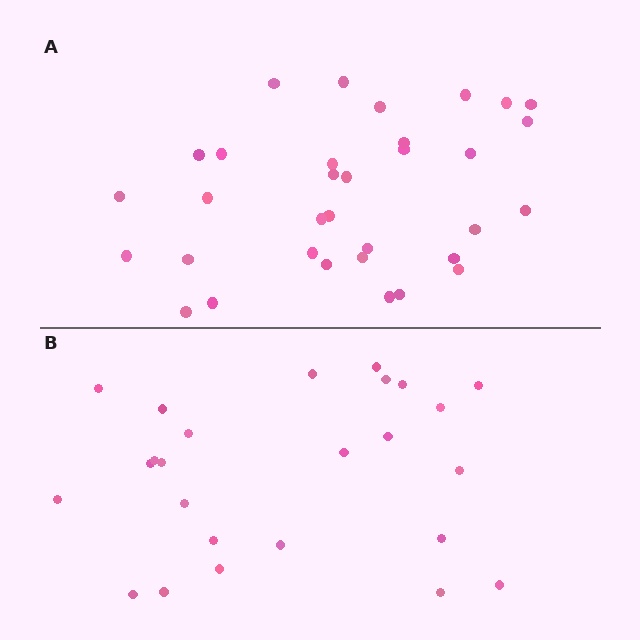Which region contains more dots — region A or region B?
Region A (the top region) has more dots.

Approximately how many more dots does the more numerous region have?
Region A has roughly 8 or so more dots than region B.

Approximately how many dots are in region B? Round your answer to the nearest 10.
About 20 dots. (The exact count is 25, which rounds to 20.)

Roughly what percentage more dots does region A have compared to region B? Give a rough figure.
About 30% more.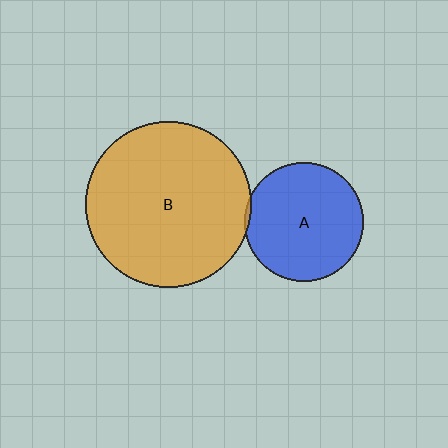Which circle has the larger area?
Circle B (orange).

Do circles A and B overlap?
Yes.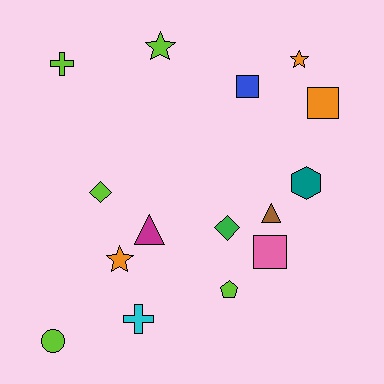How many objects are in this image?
There are 15 objects.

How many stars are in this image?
There are 3 stars.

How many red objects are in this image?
There are no red objects.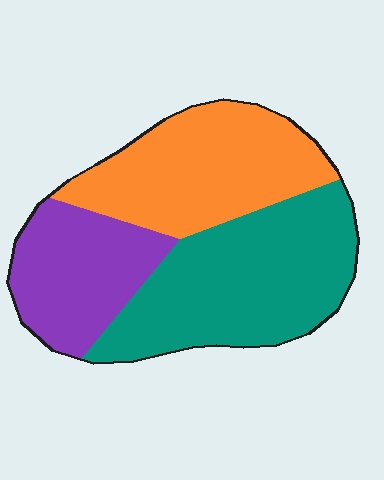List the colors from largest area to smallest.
From largest to smallest: teal, orange, purple.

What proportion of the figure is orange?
Orange takes up about one third (1/3) of the figure.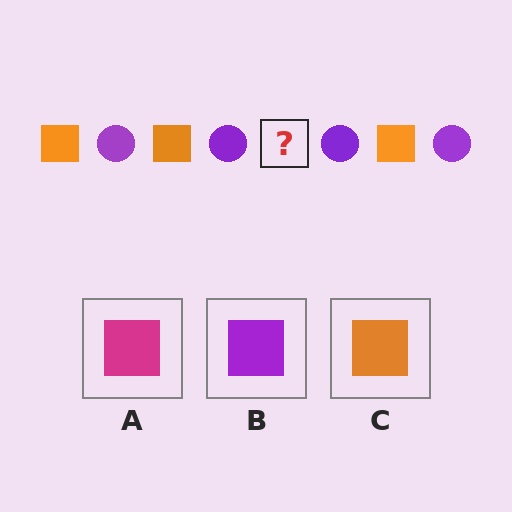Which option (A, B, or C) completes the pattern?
C.